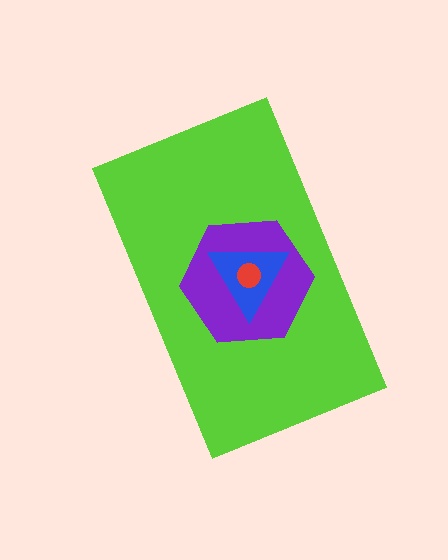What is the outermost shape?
The lime rectangle.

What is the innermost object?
The red circle.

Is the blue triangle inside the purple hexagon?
Yes.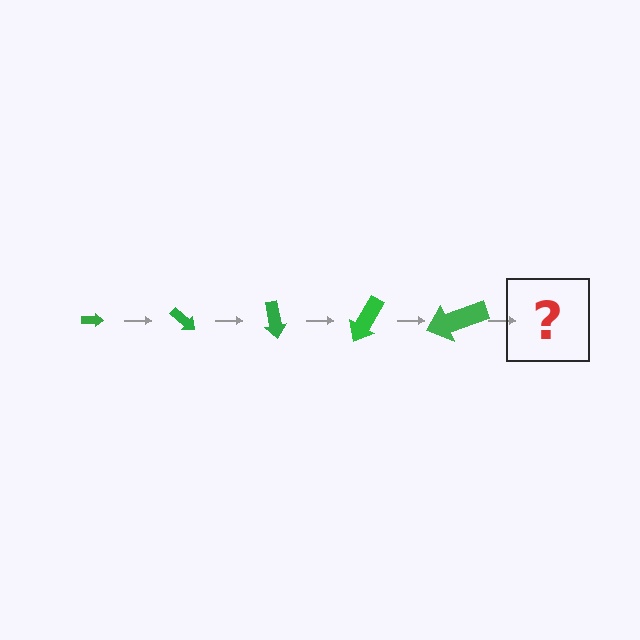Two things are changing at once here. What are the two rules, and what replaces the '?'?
The two rules are that the arrow grows larger each step and it rotates 40 degrees each step. The '?' should be an arrow, larger than the previous one and rotated 200 degrees from the start.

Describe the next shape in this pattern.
It should be an arrow, larger than the previous one and rotated 200 degrees from the start.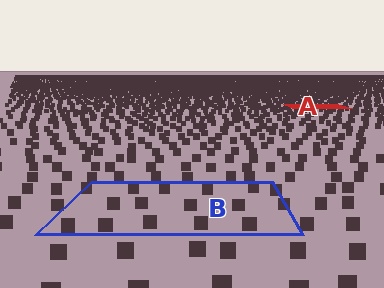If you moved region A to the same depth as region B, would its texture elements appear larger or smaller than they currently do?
They would appear larger. At a closer depth, the same texture elements are projected at a bigger on-screen size.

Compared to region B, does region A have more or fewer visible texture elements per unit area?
Region A has more texture elements per unit area — they are packed more densely because it is farther away.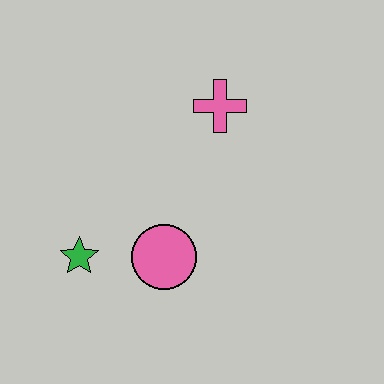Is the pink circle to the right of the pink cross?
No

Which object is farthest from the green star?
The pink cross is farthest from the green star.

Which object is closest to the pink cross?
The pink circle is closest to the pink cross.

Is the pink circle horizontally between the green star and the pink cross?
Yes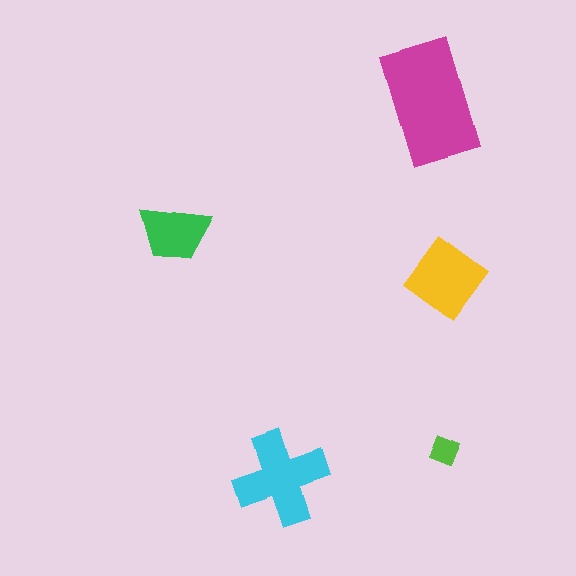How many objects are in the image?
There are 5 objects in the image.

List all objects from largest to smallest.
The magenta rectangle, the cyan cross, the yellow diamond, the green trapezoid, the lime diamond.